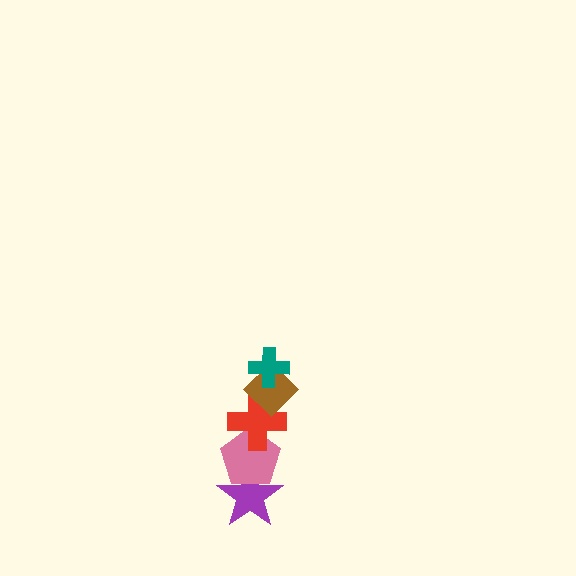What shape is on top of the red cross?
The brown diamond is on top of the red cross.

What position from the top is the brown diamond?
The brown diamond is 2nd from the top.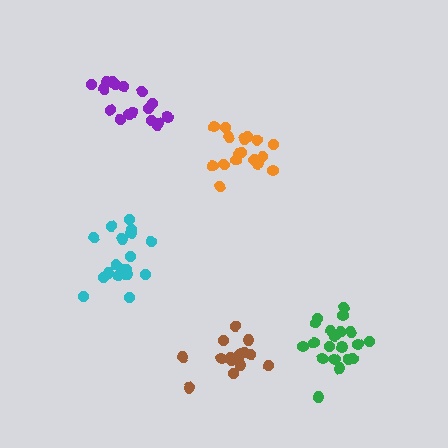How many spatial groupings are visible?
There are 5 spatial groupings.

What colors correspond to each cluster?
The clusters are colored: purple, brown, green, orange, cyan.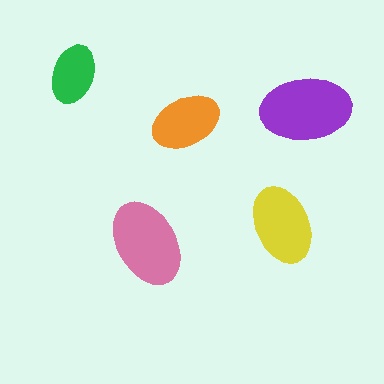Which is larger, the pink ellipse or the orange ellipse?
The pink one.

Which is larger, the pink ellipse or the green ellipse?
The pink one.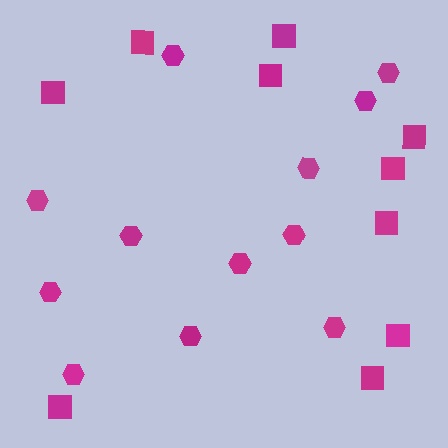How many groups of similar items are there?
There are 2 groups: one group of hexagons (12) and one group of squares (10).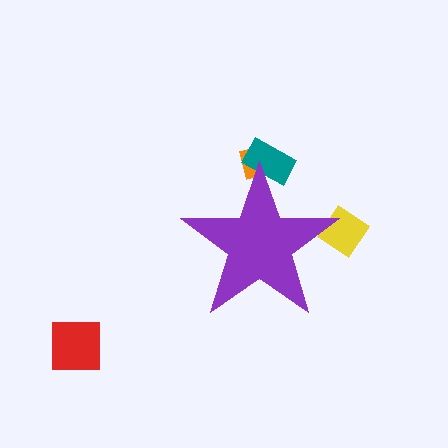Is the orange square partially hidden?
Yes, the orange square is partially hidden behind the purple star.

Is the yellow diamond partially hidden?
Yes, the yellow diamond is partially hidden behind the purple star.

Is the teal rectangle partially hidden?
Yes, the teal rectangle is partially hidden behind the purple star.